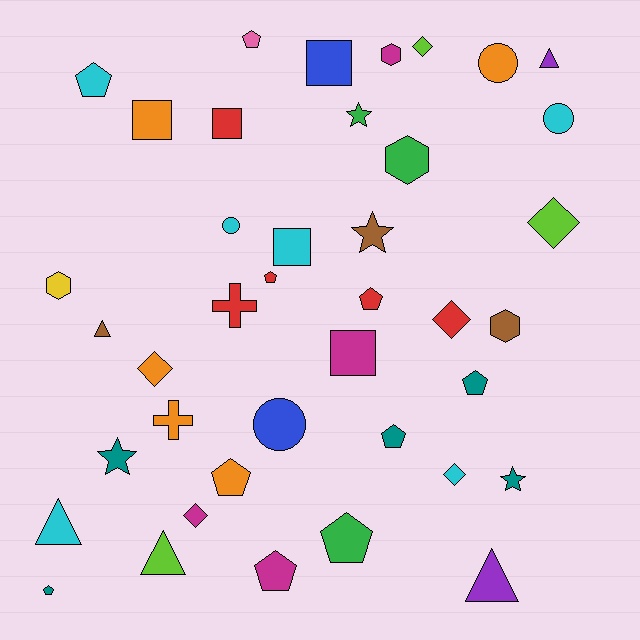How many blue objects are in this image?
There are 2 blue objects.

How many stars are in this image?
There are 4 stars.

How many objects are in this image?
There are 40 objects.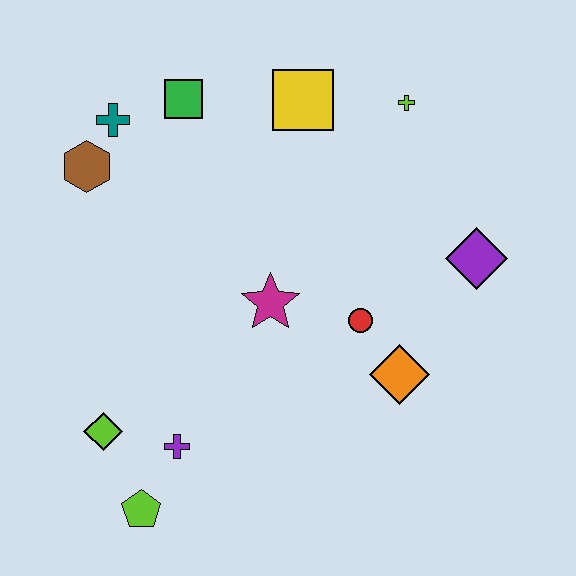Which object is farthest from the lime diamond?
The lime cross is farthest from the lime diamond.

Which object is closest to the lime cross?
The yellow square is closest to the lime cross.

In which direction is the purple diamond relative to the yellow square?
The purple diamond is to the right of the yellow square.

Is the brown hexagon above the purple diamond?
Yes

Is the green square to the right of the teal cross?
Yes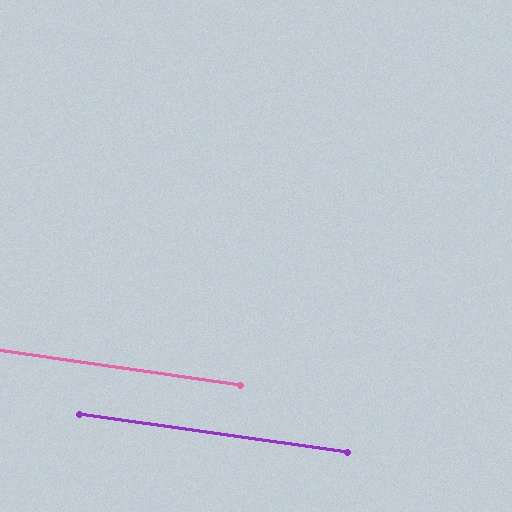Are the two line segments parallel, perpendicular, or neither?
Parallel — their directions differ by only 0.3°.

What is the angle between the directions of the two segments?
Approximately 0 degrees.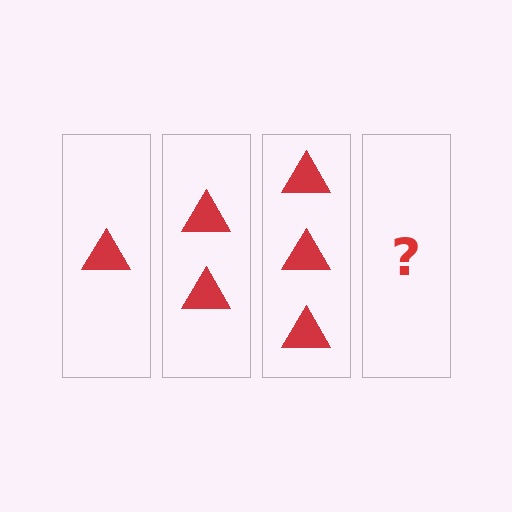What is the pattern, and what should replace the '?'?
The pattern is that each step adds one more triangle. The '?' should be 4 triangles.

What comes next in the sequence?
The next element should be 4 triangles.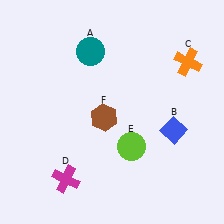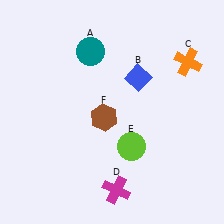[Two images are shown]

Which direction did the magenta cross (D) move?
The magenta cross (D) moved right.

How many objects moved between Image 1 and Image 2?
2 objects moved between the two images.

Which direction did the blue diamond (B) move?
The blue diamond (B) moved up.